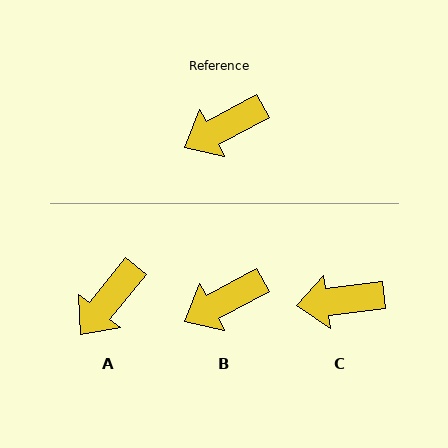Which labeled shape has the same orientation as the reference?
B.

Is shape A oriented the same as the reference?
No, it is off by about 23 degrees.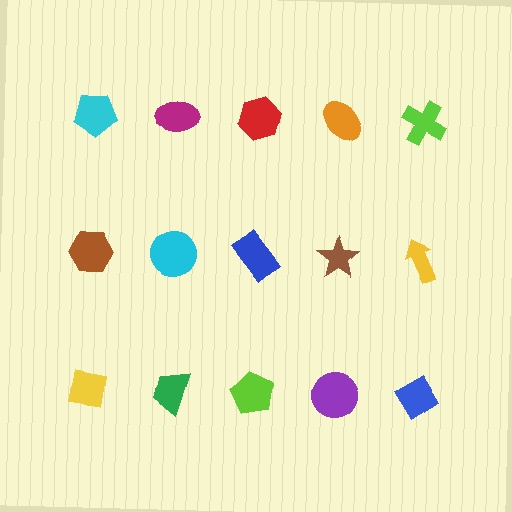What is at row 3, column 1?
A yellow square.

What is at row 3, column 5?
A blue diamond.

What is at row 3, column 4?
A purple circle.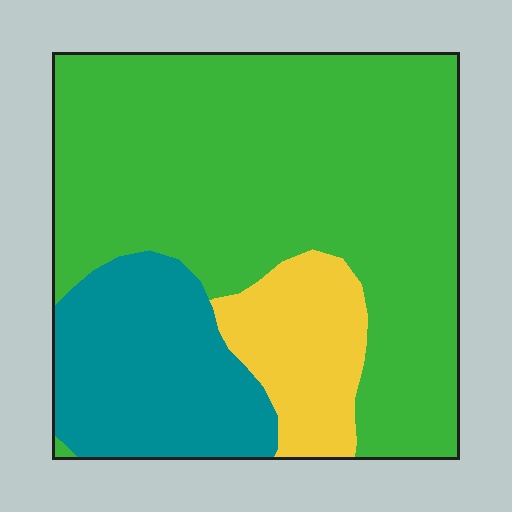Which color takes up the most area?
Green, at roughly 65%.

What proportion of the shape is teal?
Teal covers roughly 20% of the shape.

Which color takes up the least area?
Yellow, at roughly 15%.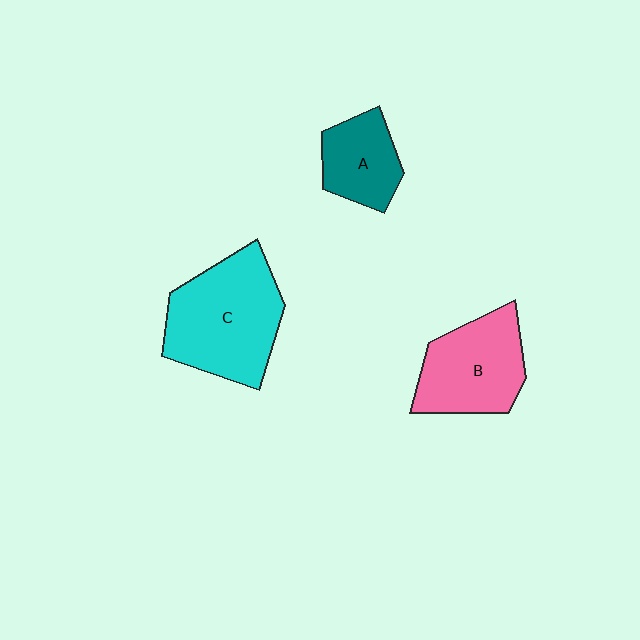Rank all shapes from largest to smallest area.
From largest to smallest: C (cyan), B (pink), A (teal).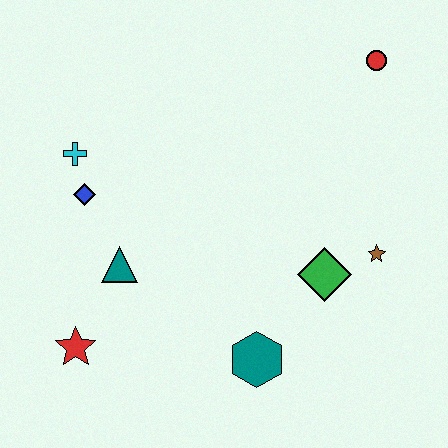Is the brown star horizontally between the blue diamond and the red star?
No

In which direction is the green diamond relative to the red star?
The green diamond is to the right of the red star.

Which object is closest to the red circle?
The brown star is closest to the red circle.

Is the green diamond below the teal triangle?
Yes